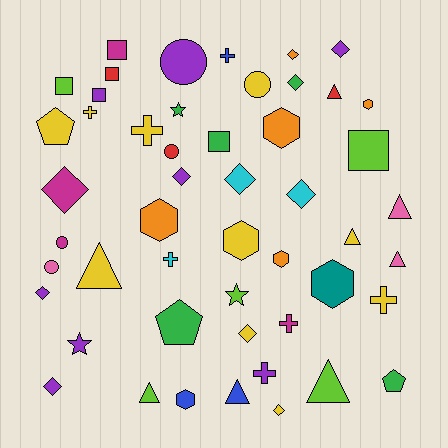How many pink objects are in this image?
There are 3 pink objects.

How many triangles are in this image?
There are 8 triangles.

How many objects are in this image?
There are 50 objects.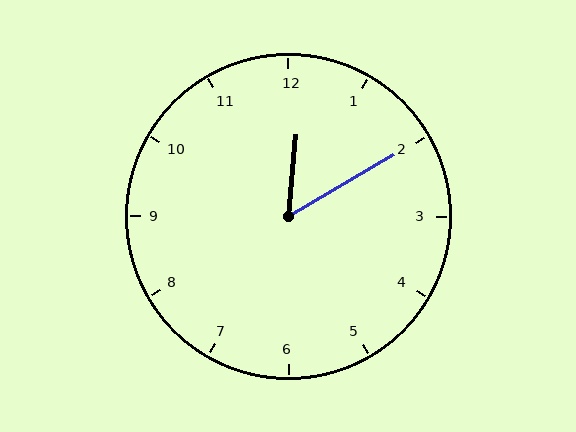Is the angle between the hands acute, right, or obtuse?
It is acute.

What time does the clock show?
12:10.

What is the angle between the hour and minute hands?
Approximately 55 degrees.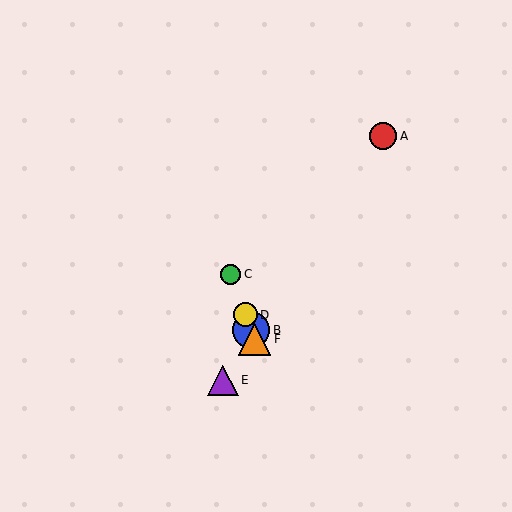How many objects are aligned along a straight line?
4 objects (B, C, D, F) are aligned along a straight line.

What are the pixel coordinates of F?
Object F is at (255, 339).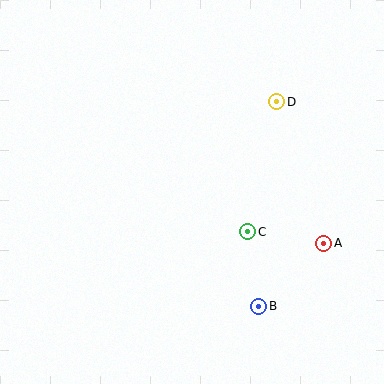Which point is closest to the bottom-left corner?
Point B is closest to the bottom-left corner.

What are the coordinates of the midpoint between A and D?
The midpoint between A and D is at (300, 173).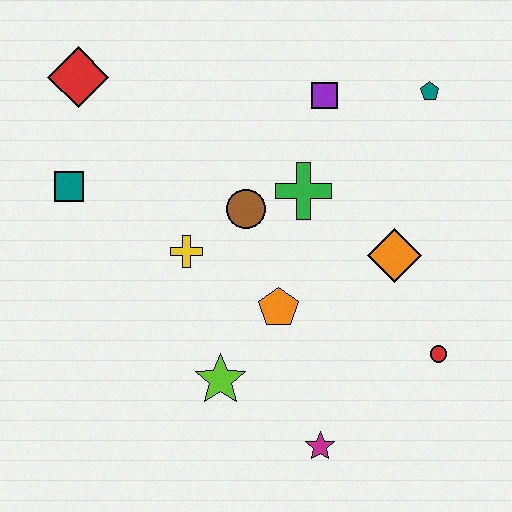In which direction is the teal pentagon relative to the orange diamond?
The teal pentagon is above the orange diamond.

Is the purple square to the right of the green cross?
Yes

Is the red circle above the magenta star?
Yes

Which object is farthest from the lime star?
The teal pentagon is farthest from the lime star.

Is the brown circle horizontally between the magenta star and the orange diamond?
No